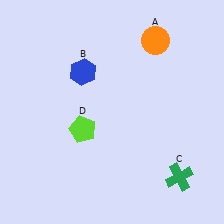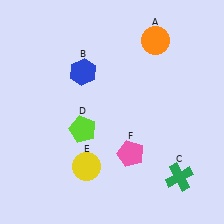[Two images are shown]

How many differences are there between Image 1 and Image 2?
There are 2 differences between the two images.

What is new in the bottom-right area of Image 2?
A pink pentagon (F) was added in the bottom-right area of Image 2.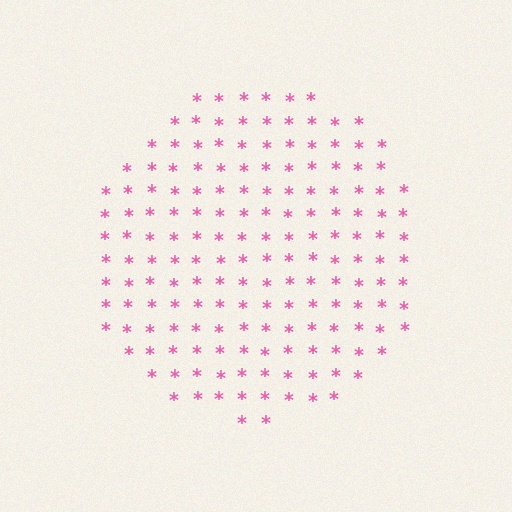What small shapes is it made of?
It is made of small asterisks.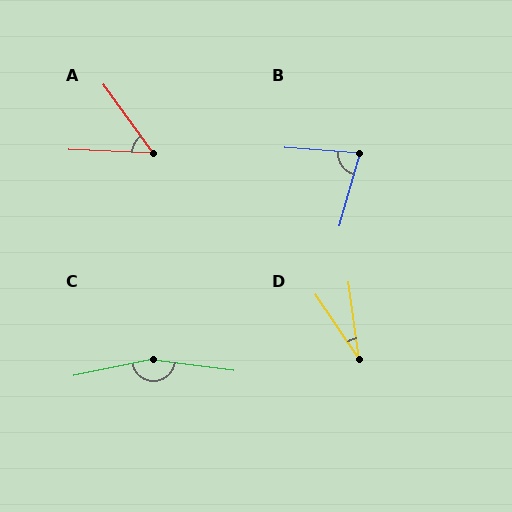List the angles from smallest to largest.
D (27°), A (52°), B (78°), C (160°).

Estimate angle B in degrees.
Approximately 78 degrees.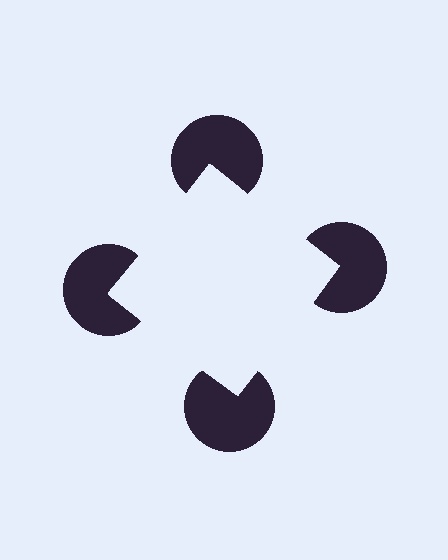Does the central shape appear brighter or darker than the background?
It typically appears slightly brighter than the background, even though no actual brightness change is drawn.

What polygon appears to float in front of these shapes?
An illusory square — its edges are inferred from the aligned wedge cuts in the pac-man discs, not physically drawn.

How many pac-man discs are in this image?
There are 4 — one at each vertex of the illusory square.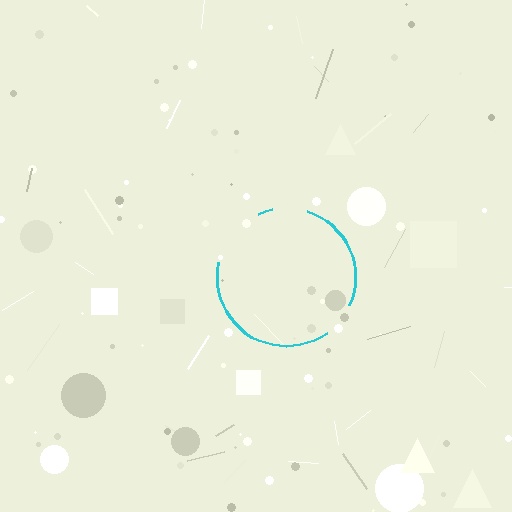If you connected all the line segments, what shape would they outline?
They would outline a circle.